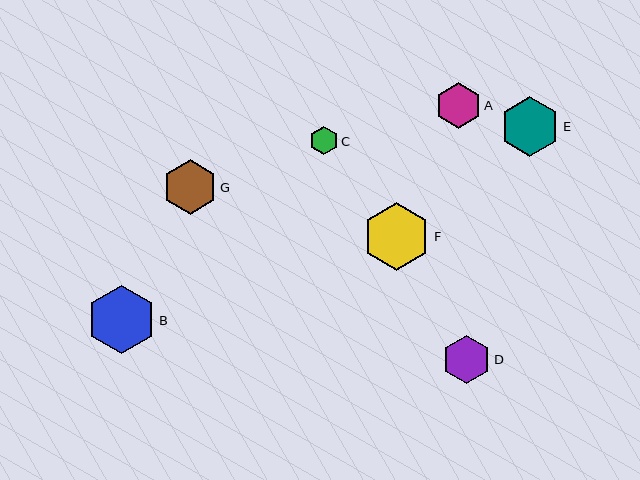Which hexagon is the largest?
Hexagon B is the largest with a size of approximately 69 pixels.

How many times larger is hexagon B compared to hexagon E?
Hexagon B is approximately 1.2 times the size of hexagon E.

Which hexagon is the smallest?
Hexagon C is the smallest with a size of approximately 28 pixels.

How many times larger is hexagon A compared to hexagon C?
Hexagon A is approximately 1.6 times the size of hexagon C.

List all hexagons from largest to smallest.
From largest to smallest: B, F, E, G, D, A, C.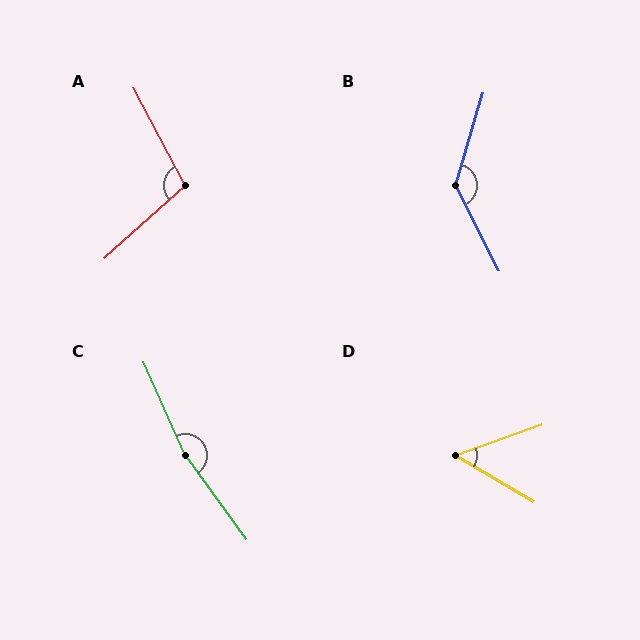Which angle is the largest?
C, at approximately 168 degrees.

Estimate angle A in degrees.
Approximately 104 degrees.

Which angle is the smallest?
D, at approximately 50 degrees.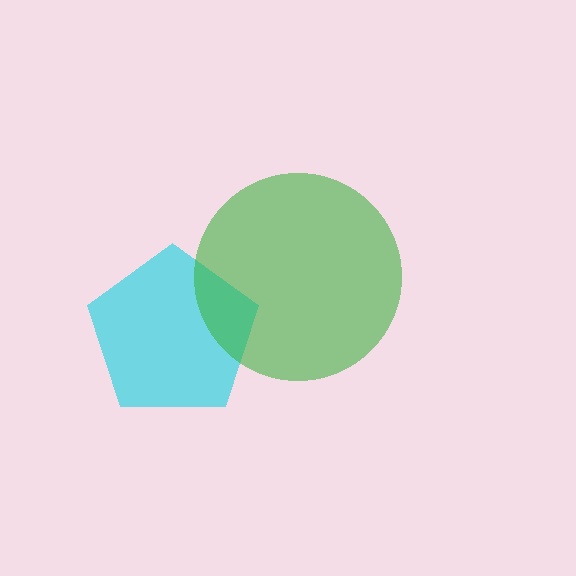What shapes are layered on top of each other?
The layered shapes are: a cyan pentagon, a green circle.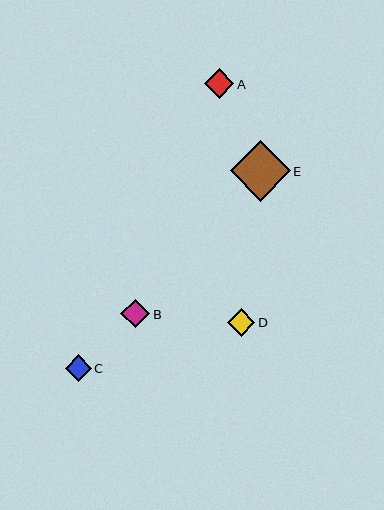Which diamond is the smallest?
Diamond C is the smallest with a size of approximately 26 pixels.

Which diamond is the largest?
Diamond E is the largest with a size of approximately 60 pixels.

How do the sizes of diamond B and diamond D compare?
Diamond B and diamond D are approximately the same size.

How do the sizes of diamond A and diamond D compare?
Diamond A and diamond D are approximately the same size.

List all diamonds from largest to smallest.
From largest to smallest: E, A, B, D, C.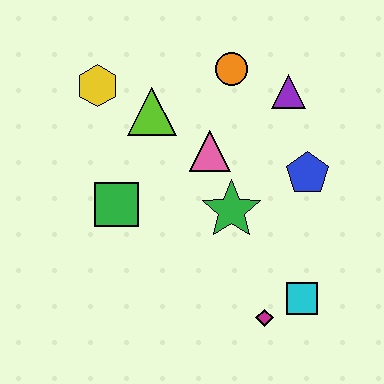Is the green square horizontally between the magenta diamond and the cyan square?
No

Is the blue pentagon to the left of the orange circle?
No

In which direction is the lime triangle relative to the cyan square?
The lime triangle is above the cyan square.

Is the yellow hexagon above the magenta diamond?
Yes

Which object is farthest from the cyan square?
The yellow hexagon is farthest from the cyan square.